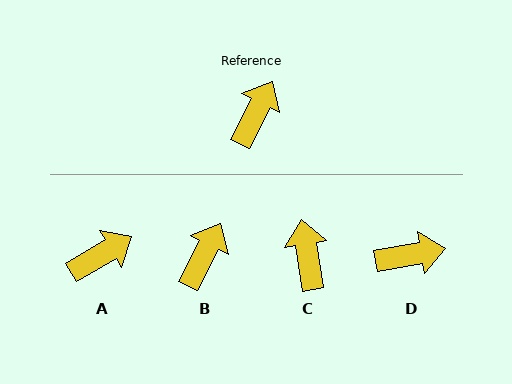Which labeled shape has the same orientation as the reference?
B.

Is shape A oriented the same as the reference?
No, it is off by about 32 degrees.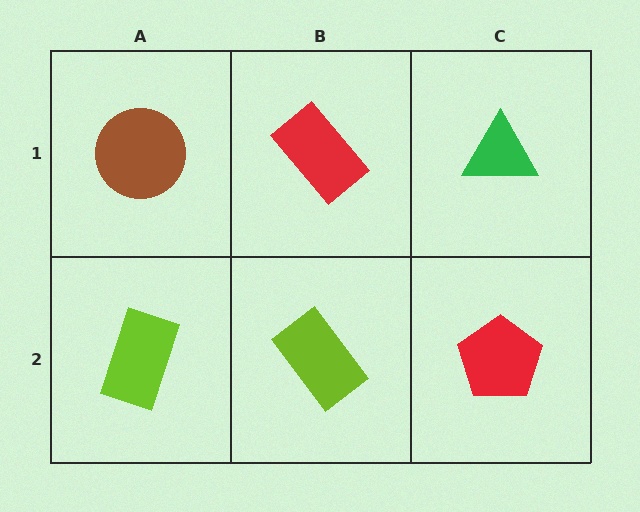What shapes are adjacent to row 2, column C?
A green triangle (row 1, column C), a lime rectangle (row 2, column B).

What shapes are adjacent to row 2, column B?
A red rectangle (row 1, column B), a lime rectangle (row 2, column A), a red pentagon (row 2, column C).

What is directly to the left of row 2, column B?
A lime rectangle.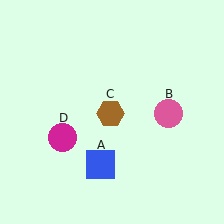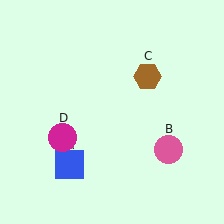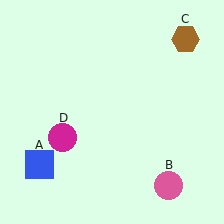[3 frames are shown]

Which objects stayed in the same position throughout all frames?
Magenta circle (object D) remained stationary.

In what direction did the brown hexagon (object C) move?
The brown hexagon (object C) moved up and to the right.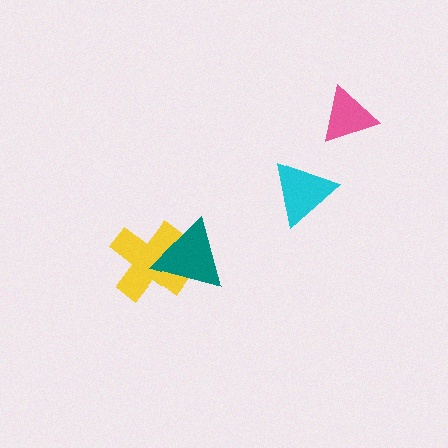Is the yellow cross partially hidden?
Yes, it is partially covered by another shape.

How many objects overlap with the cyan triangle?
0 objects overlap with the cyan triangle.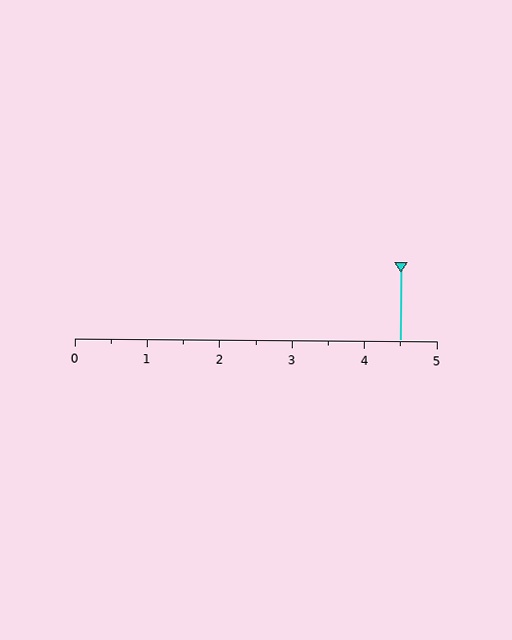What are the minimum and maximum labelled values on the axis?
The axis runs from 0 to 5.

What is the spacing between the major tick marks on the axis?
The major ticks are spaced 1 apart.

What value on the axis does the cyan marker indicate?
The marker indicates approximately 4.5.